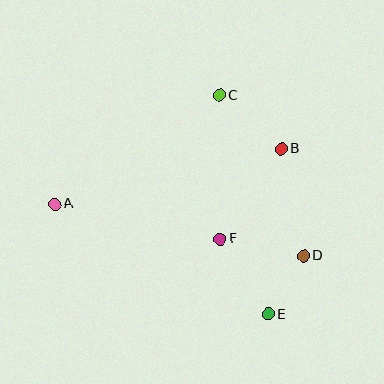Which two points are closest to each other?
Points D and E are closest to each other.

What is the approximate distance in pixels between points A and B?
The distance between A and B is approximately 233 pixels.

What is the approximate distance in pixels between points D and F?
The distance between D and F is approximately 85 pixels.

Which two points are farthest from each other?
Points A and D are farthest from each other.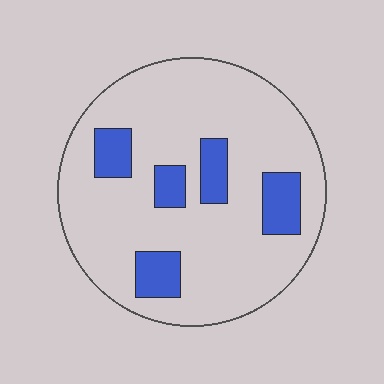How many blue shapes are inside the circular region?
5.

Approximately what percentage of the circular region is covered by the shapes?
Approximately 15%.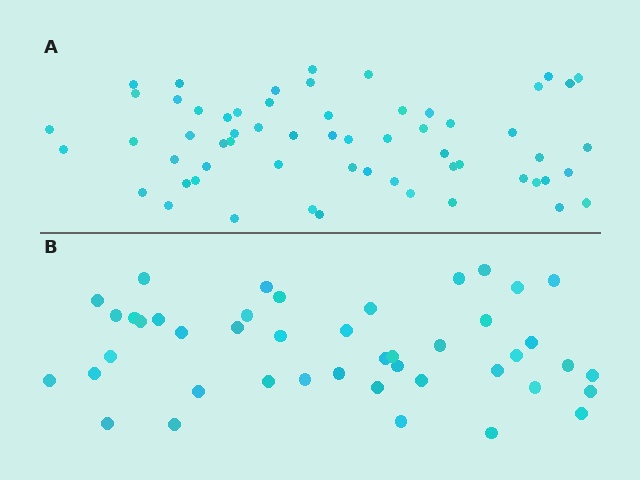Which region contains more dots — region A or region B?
Region A (the top region) has more dots.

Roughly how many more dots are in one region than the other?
Region A has approximately 15 more dots than region B.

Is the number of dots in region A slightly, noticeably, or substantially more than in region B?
Region A has noticeably more, but not dramatically so. The ratio is roughly 1.4 to 1.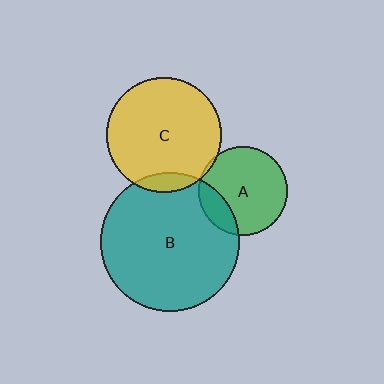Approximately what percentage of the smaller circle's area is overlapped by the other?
Approximately 10%.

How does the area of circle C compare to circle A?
Approximately 1.7 times.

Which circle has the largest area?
Circle B (teal).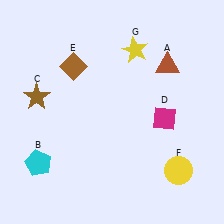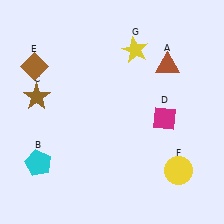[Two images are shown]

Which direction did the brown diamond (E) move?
The brown diamond (E) moved left.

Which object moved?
The brown diamond (E) moved left.